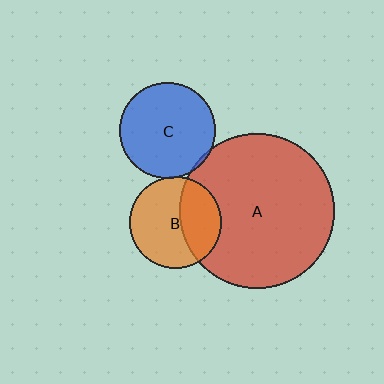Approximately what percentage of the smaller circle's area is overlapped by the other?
Approximately 35%.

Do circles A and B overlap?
Yes.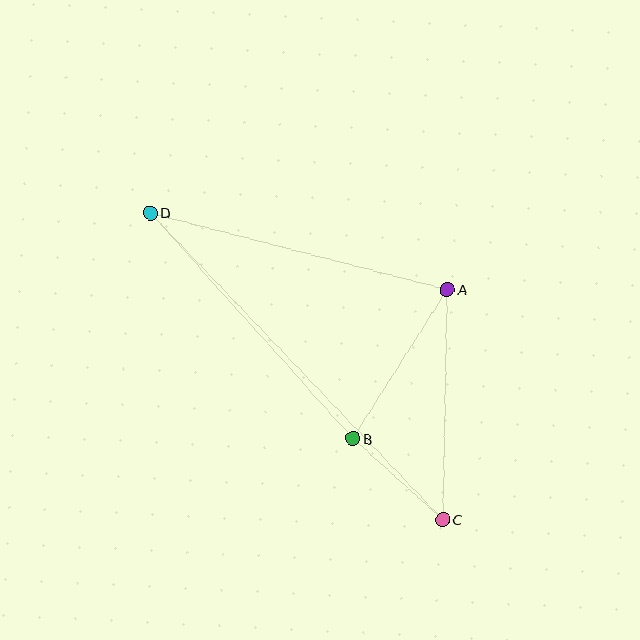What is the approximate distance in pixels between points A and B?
The distance between A and B is approximately 176 pixels.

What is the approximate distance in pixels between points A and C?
The distance between A and C is approximately 230 pixels.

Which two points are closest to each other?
Points B and C are closest to each other.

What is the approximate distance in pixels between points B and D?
The distance between B and D is approximately 303 pixels.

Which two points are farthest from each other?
Points C and D are farthest from each other.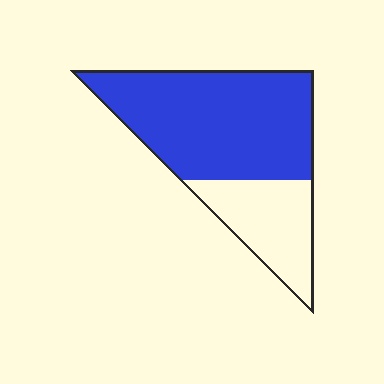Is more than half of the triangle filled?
Yes.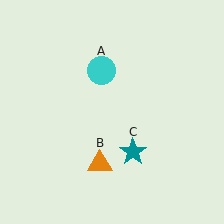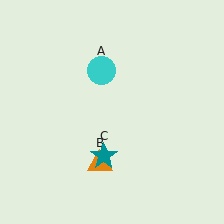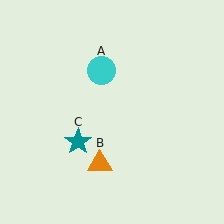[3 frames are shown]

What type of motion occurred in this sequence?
The teal star (object C) rotated clockwise around the center of the scene.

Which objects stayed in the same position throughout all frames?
Cyan circle (object A) and orange triangle (object B) remained stationary.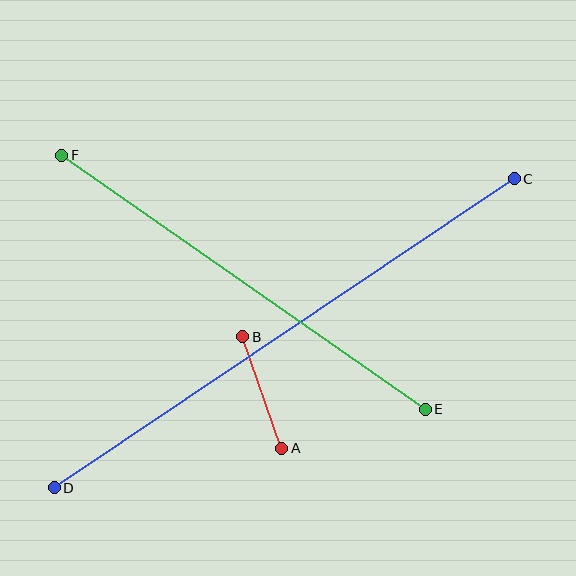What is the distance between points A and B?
The distance is approximately 118 pixels.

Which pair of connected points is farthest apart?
Points C and D are farthest apart.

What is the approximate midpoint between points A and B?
The midpoint is at approximately (262, 392) pixels.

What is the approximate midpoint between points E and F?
The midpoint is at approximately (243, 282) pixels.